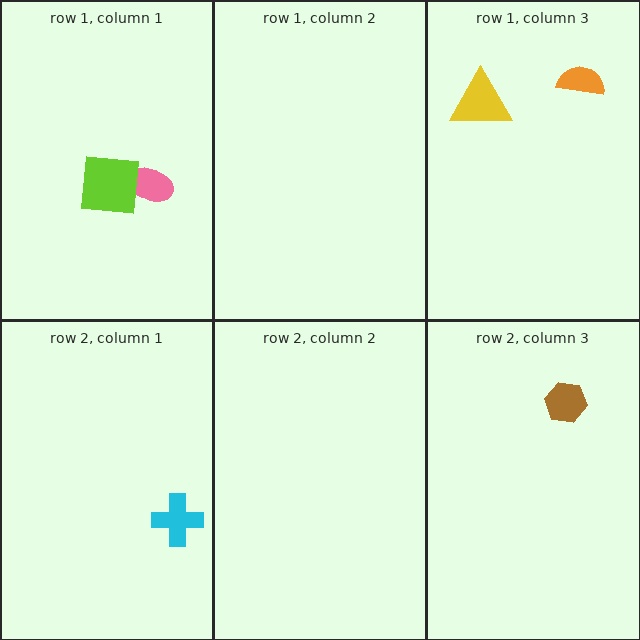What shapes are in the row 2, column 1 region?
The cyan cross.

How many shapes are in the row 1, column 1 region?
2.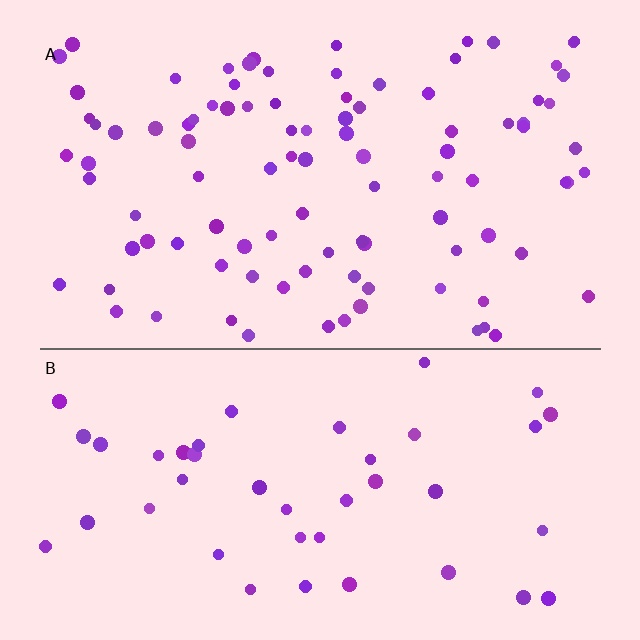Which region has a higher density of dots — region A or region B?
A (the top).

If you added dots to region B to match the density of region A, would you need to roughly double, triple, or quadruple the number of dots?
Approximately double.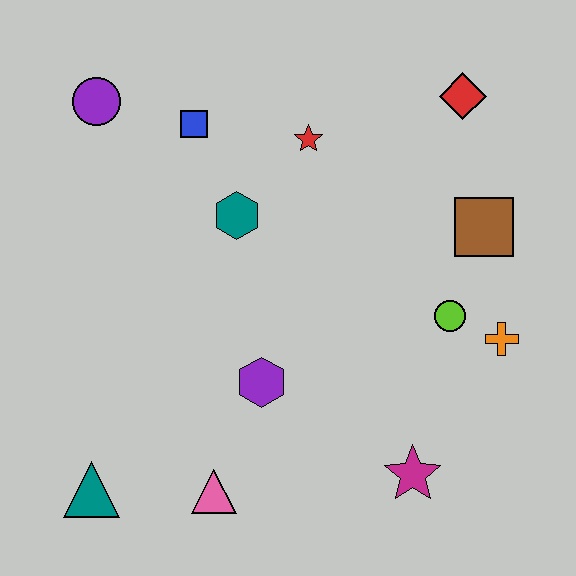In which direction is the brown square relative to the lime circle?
The brown square is above the lime circle.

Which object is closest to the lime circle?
The orange cross is closest to the lime circle.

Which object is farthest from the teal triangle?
The red diamond is farthest from the teal triangle.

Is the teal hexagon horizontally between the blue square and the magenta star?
Yes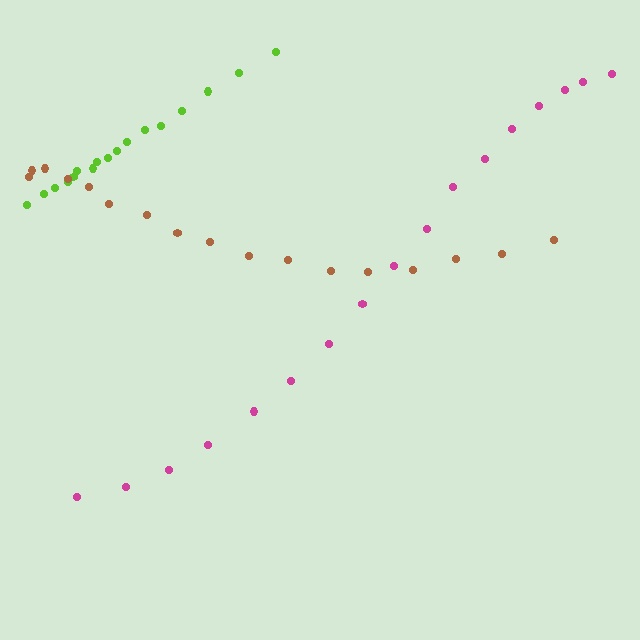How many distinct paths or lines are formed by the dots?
There are 3 distinct paths.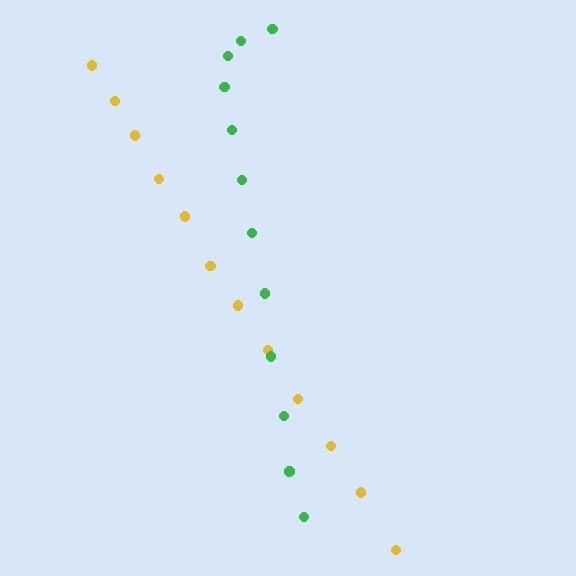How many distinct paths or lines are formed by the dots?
There are 2 distinct paths.